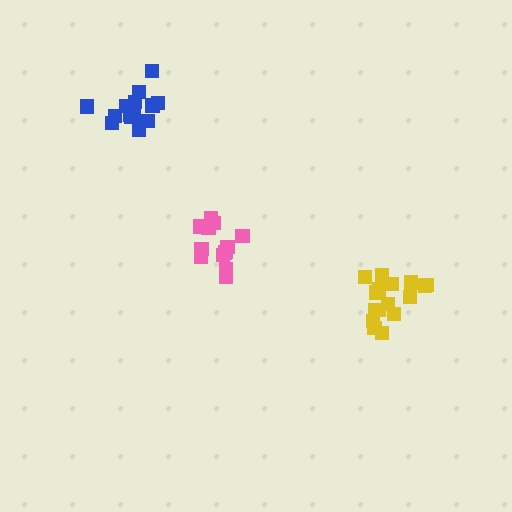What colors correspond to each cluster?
The clusters are colored: blue, yellow, pink.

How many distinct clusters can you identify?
There are 3 distinct clusters.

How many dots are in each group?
Group 1: 14 dots, Group 2: 16 dots, Group 3: 13 dots (43 total).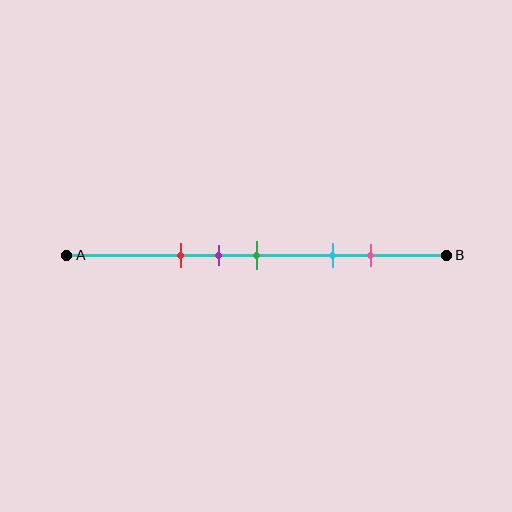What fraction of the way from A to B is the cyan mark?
The cyan mark is approximately 70% (0.7) of the way from A to B.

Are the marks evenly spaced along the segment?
No, the marks are not evenly spaced.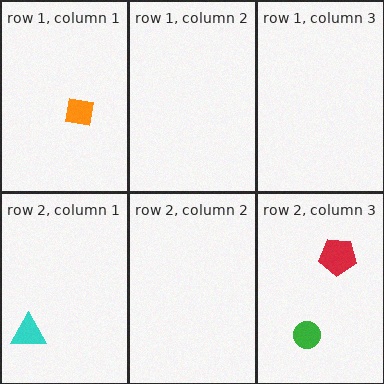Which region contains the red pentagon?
The row 2, column 3 region.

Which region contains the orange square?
The row 1, column 1 region.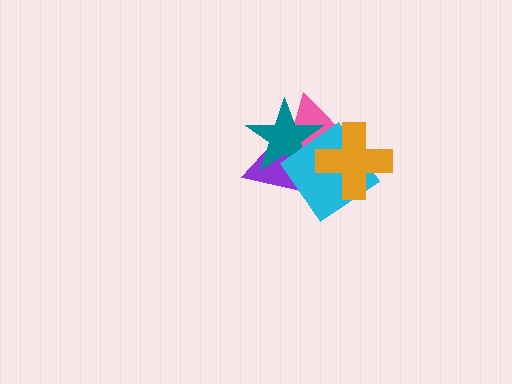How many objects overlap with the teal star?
3 objects overlap with the teal star.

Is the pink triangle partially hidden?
Yes, it is partially covered by another shape.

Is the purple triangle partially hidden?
Yes, it is partially covered by another shape.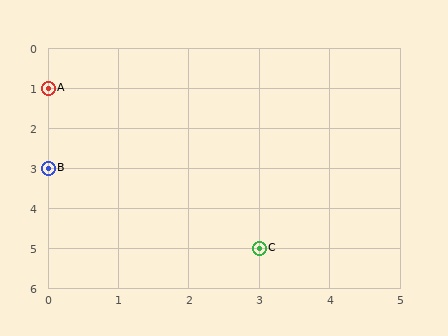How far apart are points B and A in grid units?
Points B and A are 2 rows apart.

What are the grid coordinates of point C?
Point C is at grid coordinates (3, 5).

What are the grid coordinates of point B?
Point B is at grid coordinates (0, 3).